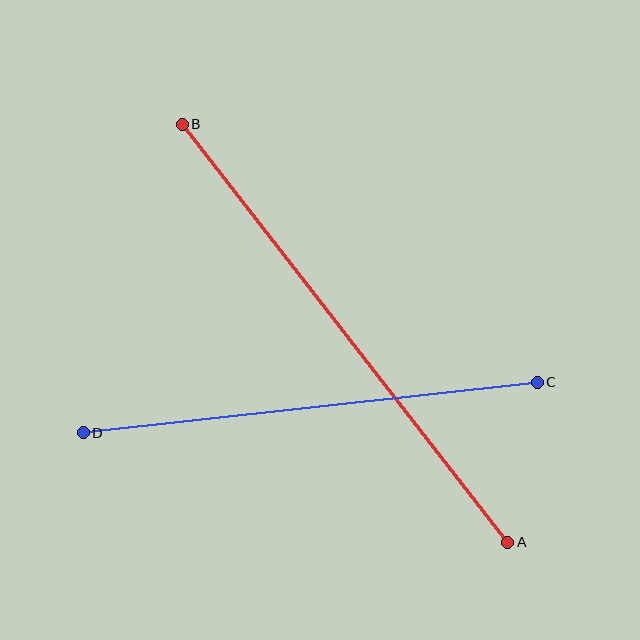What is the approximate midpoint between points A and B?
The midpoint is at approximately (345, 333) pixels.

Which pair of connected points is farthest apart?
Points A and B are farthest apart.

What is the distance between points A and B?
The distance is approximately 530 pixels.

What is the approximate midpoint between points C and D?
The midpoint is at approximately (310, 407) pixels.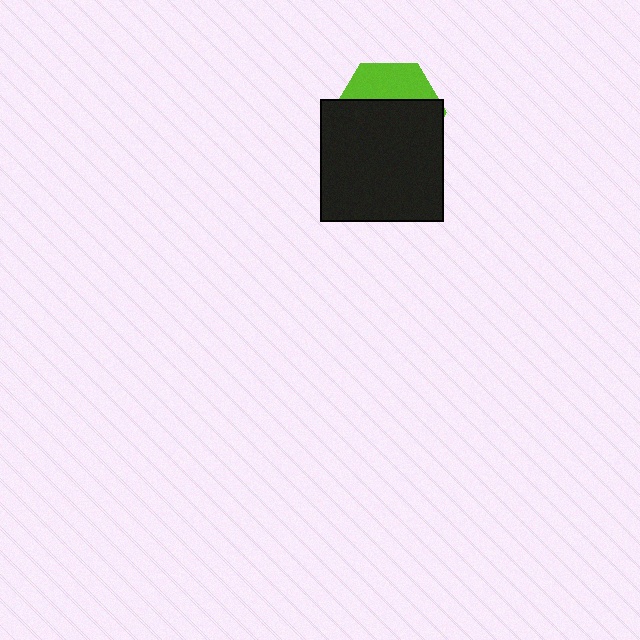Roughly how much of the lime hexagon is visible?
A small part of it is visible (roughly 33%).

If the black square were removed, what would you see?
You would see the complete lime hexagon.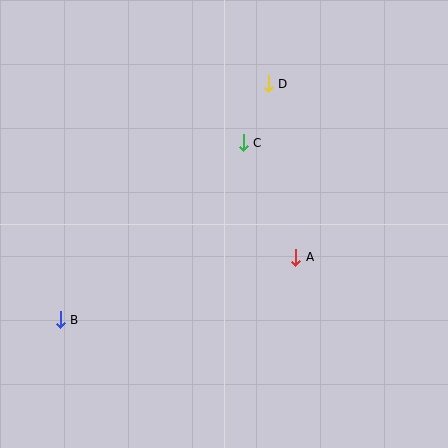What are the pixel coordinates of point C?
Point C is at (243, 143).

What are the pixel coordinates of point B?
Point B is at (60, 320).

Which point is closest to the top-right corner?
Point D is closest to the top-right corner.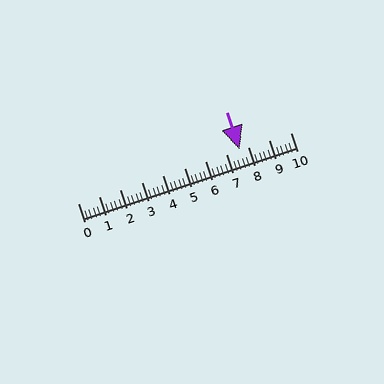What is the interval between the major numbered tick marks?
The major tick marks are spaced 1 units apart.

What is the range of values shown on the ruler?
The ruler shows values from 0 to 10.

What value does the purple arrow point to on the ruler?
The purple arrow points to approximately 7.6.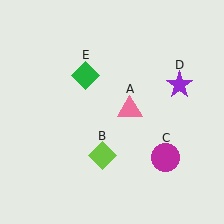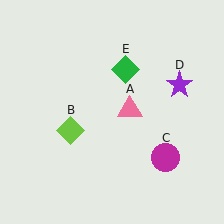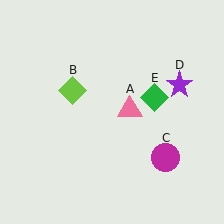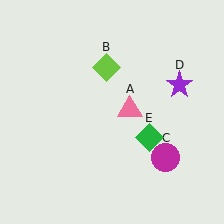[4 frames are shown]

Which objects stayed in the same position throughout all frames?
Pink triangle (object A) and magenta circle (object C) and purple star (object D) remained stationary.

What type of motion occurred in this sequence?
The lime diamond (object B), green diamond (object E) rotated clockwise around the center of the scene.